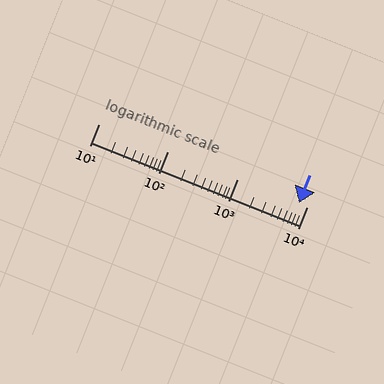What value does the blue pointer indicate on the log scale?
The pointer indicates approximately 7600.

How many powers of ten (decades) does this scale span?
The scale spans 3 decades, from 10 to 10000.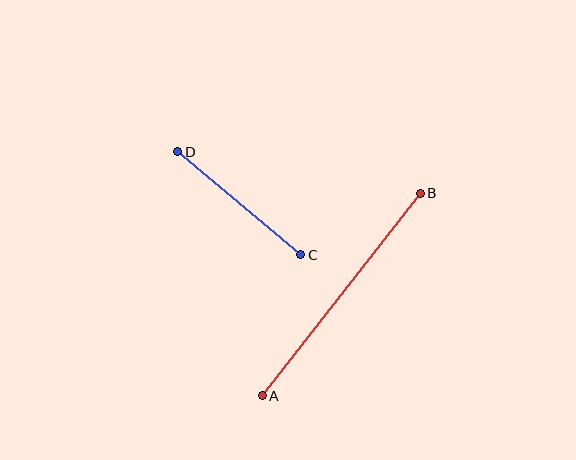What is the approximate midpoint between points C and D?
The midpoint is at approximately (239, 203) pixels.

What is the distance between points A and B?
The distance is approximately 257 pixels.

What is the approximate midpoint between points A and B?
The midpoint is at approximately (341, 294) pixels.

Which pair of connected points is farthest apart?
Points A and B are farthest apart.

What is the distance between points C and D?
The distance is approximately 161 pixels.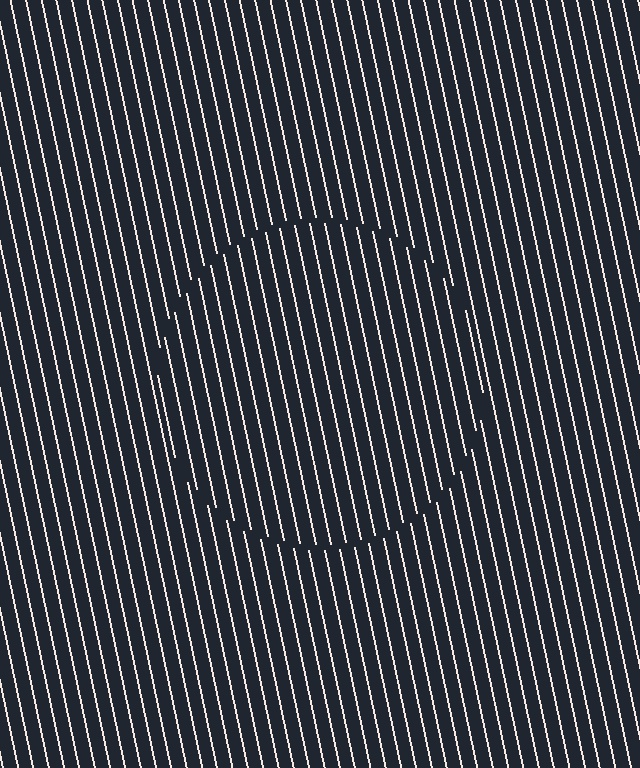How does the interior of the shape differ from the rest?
The interior of the shape contains the same grating, shifted by half a period — the contour is defined by the phase discontinuity where line-ends from the inner and outer gratings abut.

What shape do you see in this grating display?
An illusory circle. The interior of the shape contains the same grating, shifted by half a period — the contour is defined by the phase discontinuity where line-ends from the inner and outer gratings abut.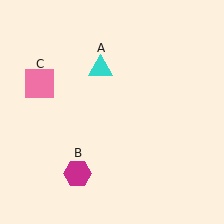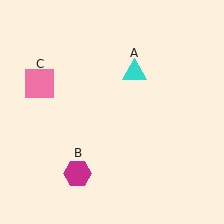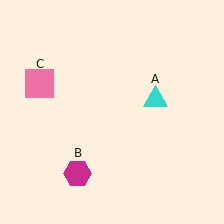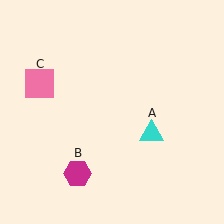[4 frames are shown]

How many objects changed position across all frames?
1 object changed position: cyan triangle (object A).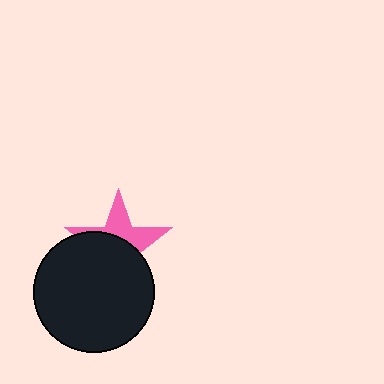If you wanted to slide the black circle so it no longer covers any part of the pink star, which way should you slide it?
Slide it down — that is the most direct way to separate the two shapes.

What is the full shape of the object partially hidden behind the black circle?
The partially hidden object is a pink star.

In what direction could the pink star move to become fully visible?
The pink star could move up. That would shift it out from behind the black circle entirely.